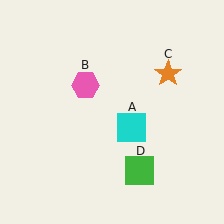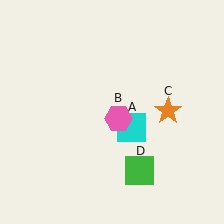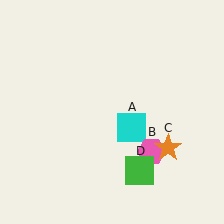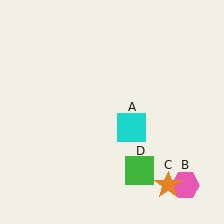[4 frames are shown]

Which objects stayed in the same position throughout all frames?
Cyan square (object A) and green square (object D) remained stationary.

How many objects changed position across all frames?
2 objects changed position: pink hexagon (object B), orange star (object C).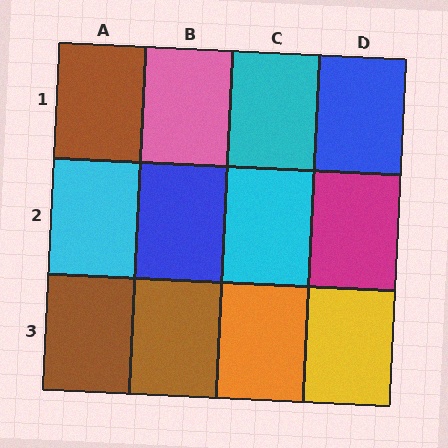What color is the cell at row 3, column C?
Orange.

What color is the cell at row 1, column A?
Brown.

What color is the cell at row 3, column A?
Brown.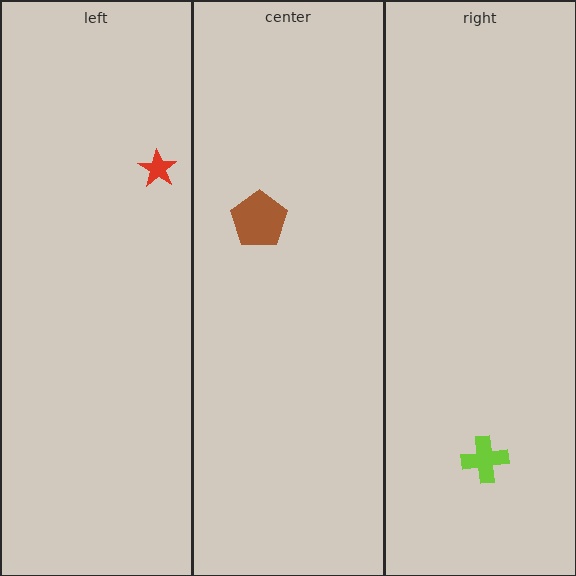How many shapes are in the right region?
1.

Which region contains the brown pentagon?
The center region.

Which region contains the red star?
The left region.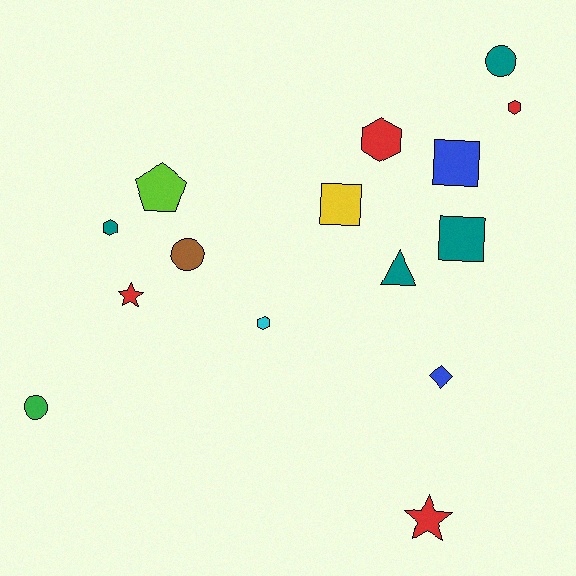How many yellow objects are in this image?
There is 1 yellow object.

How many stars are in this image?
There are 2 stars.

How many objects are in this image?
There are 15 objects.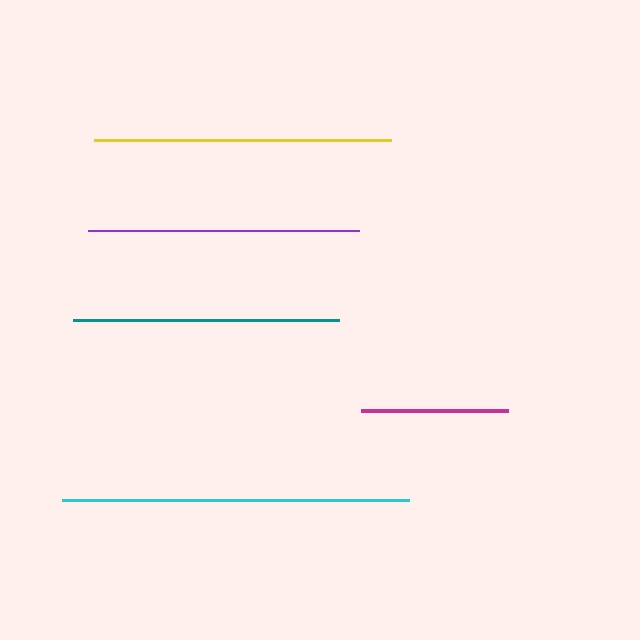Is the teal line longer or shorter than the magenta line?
The teal line is longer than the magenta line.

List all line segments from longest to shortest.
From longest to shortest: cyan, yellow, purple, teal, magenta.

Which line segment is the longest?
The cyan line is the longest at approximately 347 pixels.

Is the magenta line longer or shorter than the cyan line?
The cyan line is longer than the magenta line.